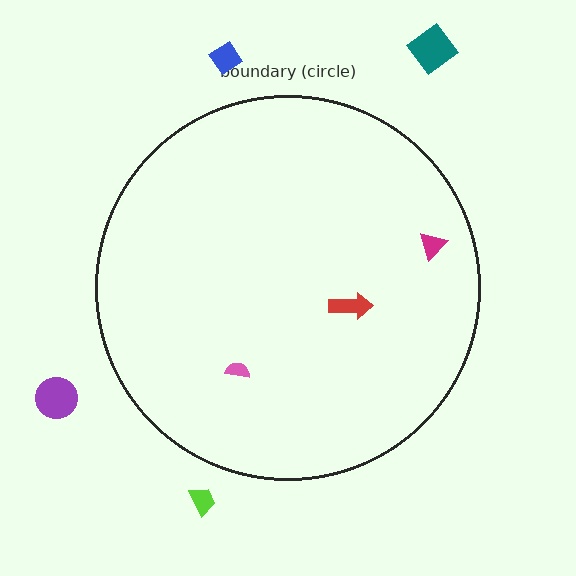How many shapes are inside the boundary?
3 inside, 4 outside.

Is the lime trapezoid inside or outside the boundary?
Outside.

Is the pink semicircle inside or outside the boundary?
Inside.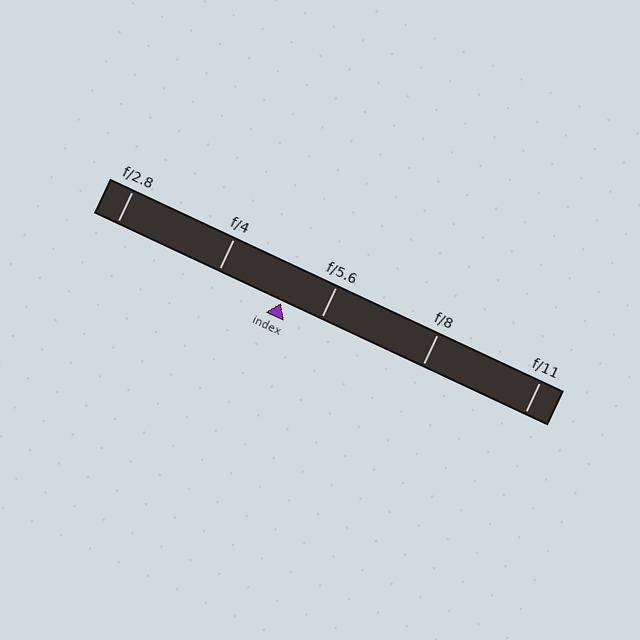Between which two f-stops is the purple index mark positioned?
The index mark is between f/4 and f/5.6.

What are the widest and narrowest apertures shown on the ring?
The widest aperture shown is f/2.8 and the narrowest is f/11.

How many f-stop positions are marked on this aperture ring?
There are 5 f-stop positions marked.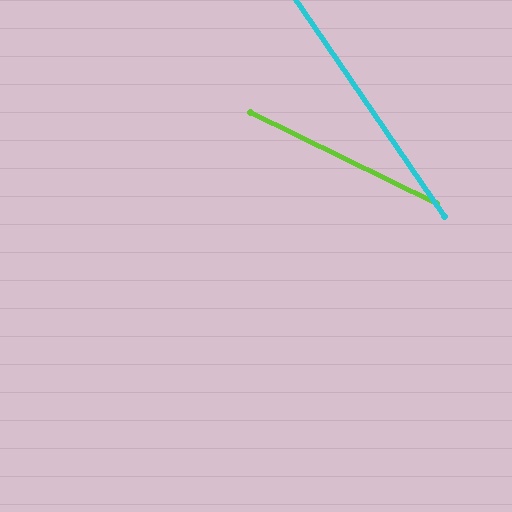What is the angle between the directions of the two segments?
Approximately 30 degrees.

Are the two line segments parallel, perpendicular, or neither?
Neither parallel nor perpendicular — they differ by about 30°.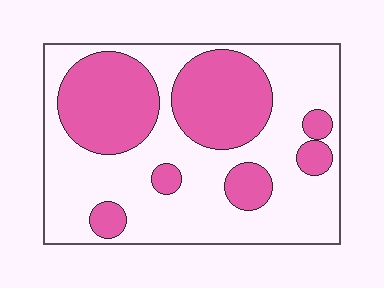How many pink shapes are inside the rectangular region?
7.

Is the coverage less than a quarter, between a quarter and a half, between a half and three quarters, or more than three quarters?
Between a quarter and a half.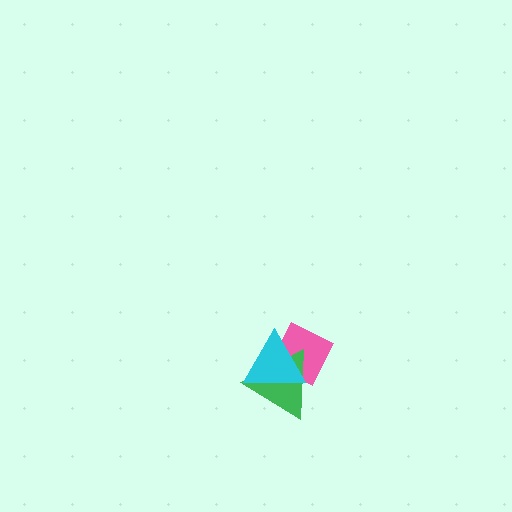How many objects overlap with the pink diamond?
2 objects overlap with the pink diamond.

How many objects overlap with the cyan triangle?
2 objects overlap with the cyan triangle.